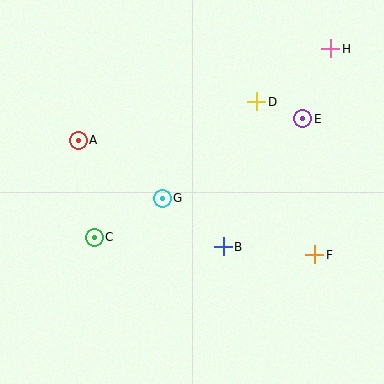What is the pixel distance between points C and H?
The distance between C and H is 303 pixels.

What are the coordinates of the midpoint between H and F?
The midpoint between H and F is at (323, 152).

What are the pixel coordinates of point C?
Point C is at (94, 237).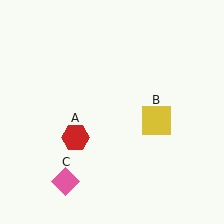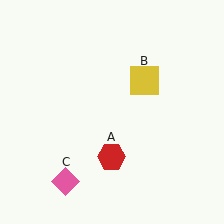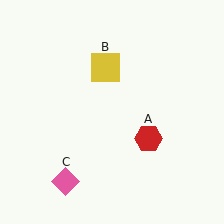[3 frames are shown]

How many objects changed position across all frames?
2 objects changed position: red hexagon (object A), yellow square (object B).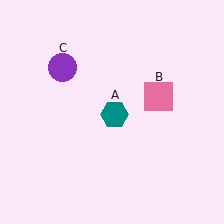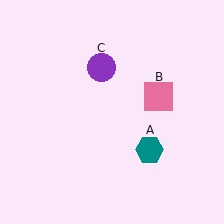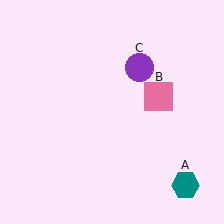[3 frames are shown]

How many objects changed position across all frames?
2 objects changed position: teal hexagon (object A), purple circle (object C).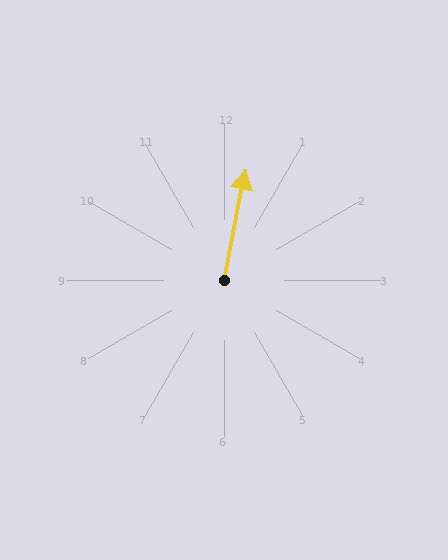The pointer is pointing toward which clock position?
Roughly 12 o'clock.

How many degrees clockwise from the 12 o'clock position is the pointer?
Approximately 11 degrees.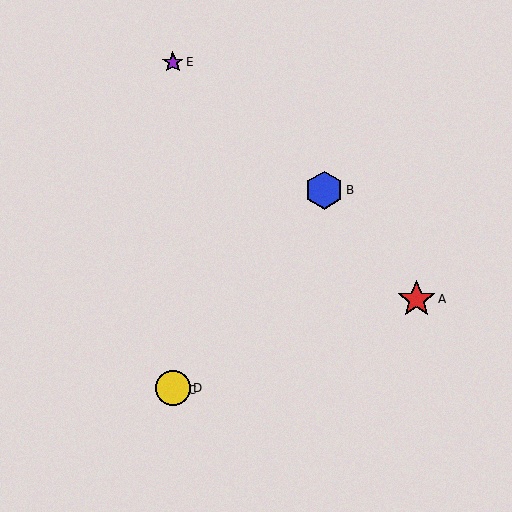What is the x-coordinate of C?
Object C is at x≈173.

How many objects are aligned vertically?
3 objects (C, D, E) are aligned vertically.